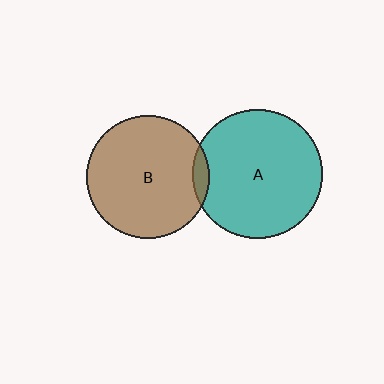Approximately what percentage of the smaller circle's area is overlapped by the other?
Approximately 5%.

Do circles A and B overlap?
Yes.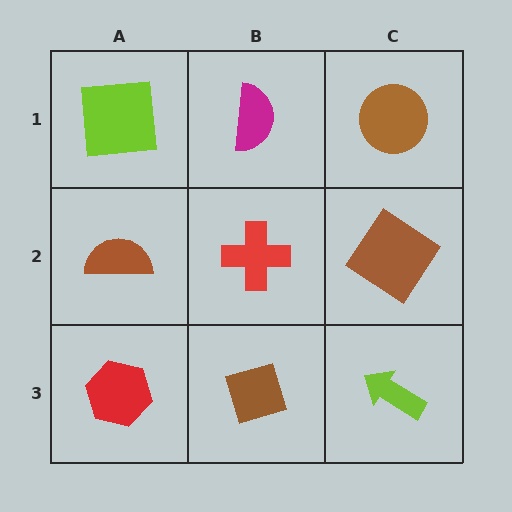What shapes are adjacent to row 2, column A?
A lime square (row 1, column A), a red hexagon (row 3, column A), a red cross (row 2, column B).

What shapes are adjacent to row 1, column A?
A brown semicircle (row 2, column A), a magenta semicircle (row 1, column B).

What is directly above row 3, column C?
A brown diamond.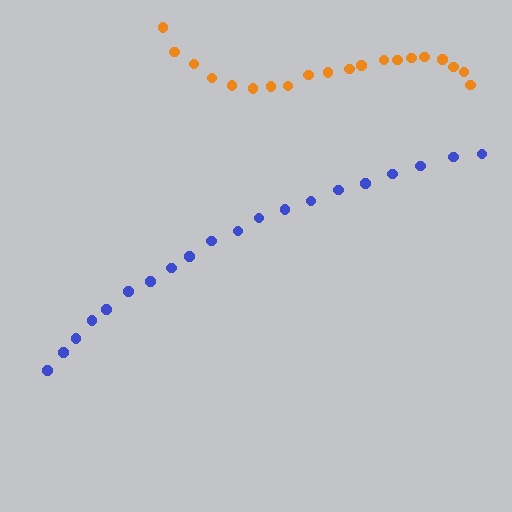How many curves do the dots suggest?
There are 2 distinct paths.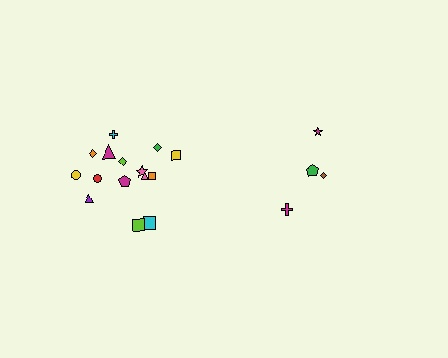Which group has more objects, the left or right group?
The left group.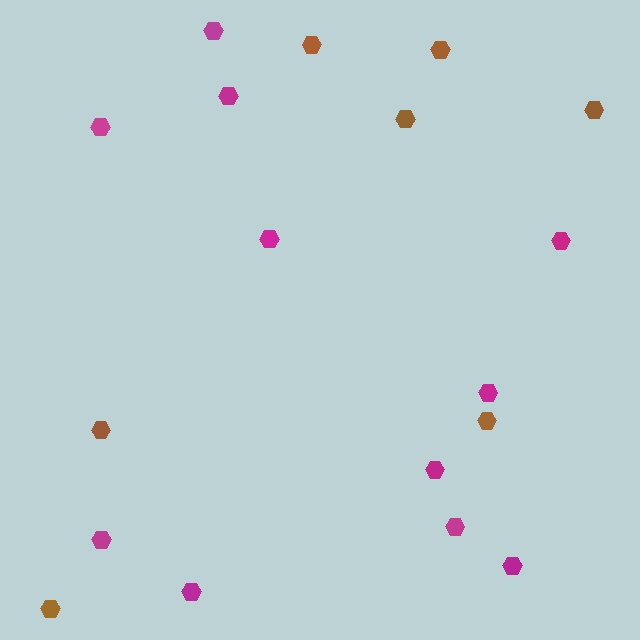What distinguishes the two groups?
There are 2 groups: one group of magenta hexagons (11) and one group of brown hexagons (7).